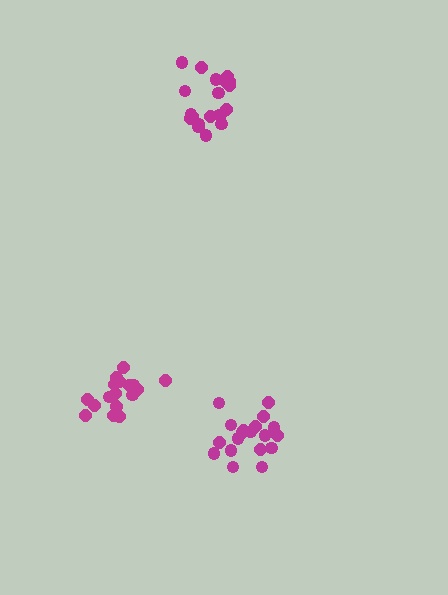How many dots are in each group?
Group 1: 20 dots, Group 2: 18 dots, Group 3: 19 dots (57 total).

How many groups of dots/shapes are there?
There are 3 groups.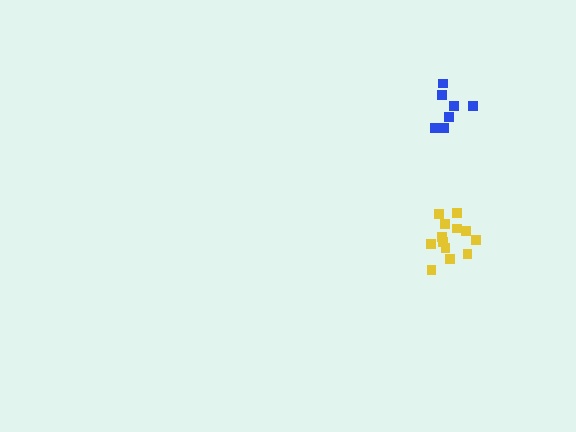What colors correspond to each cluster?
The clusters are colored: yellow, blue.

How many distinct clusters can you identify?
There are 2 distinct clusters.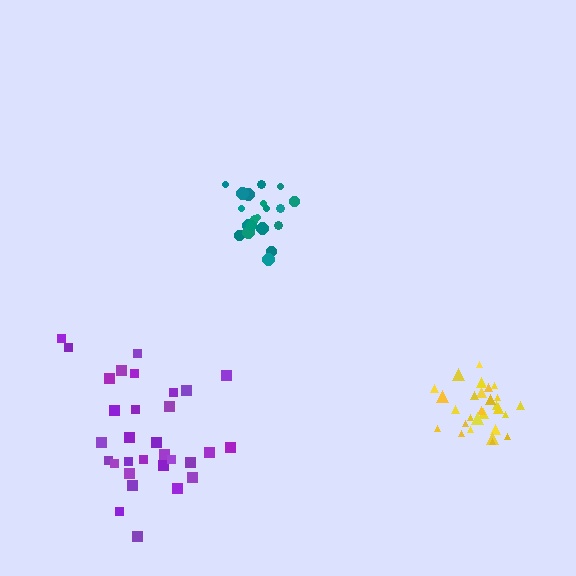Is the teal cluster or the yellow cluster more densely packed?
Yellow.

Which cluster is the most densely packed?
Yellow.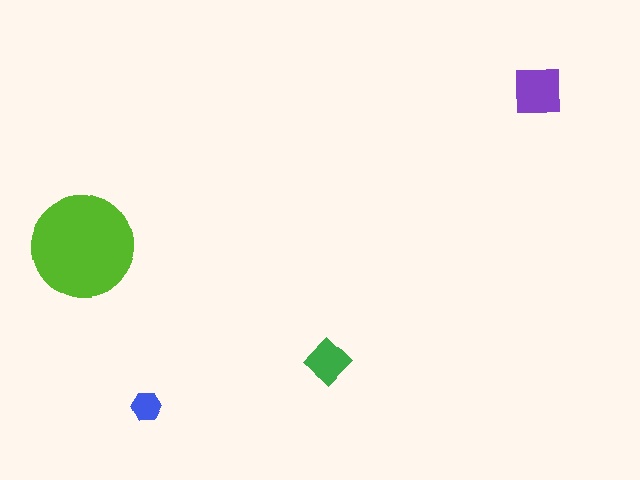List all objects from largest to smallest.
The lime circle, the purple square, the green diamond, the blue hexagon.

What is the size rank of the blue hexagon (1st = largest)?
4th.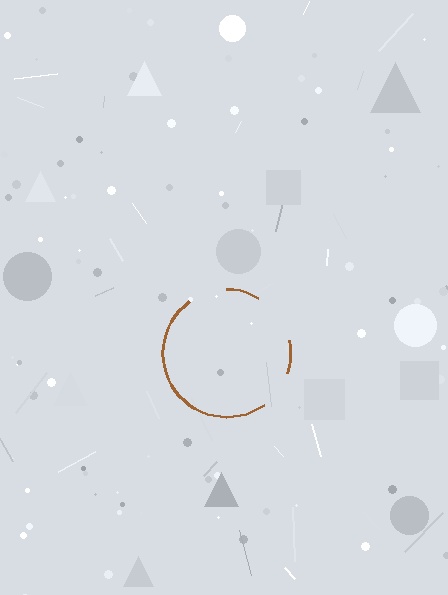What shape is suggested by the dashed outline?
The dashed outline suggests a circle.